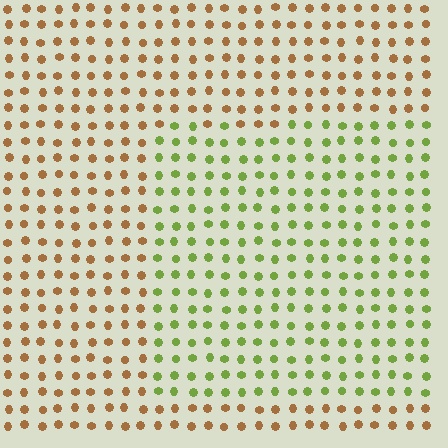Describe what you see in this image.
The image is filled with small brown elements in a uniform arrangement. A rectangle-shaped region is visible where the elements are tinted to a slightly different hue, forming a subtle color boundary.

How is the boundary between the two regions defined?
The boundary is defined purely by a slight shift in hue (about 61 degrees). Spacing, size, and orientation are identical on both sides.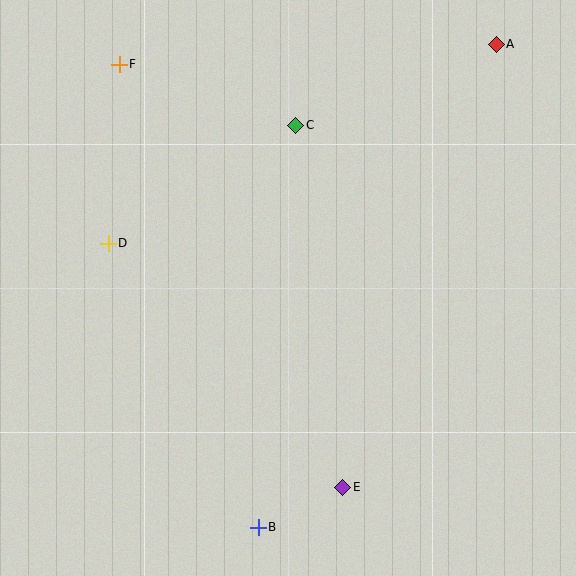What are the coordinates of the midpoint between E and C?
The midpoint between E and C is at (319, 306).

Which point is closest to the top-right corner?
Point A is closest to the top-right corner.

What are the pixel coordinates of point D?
Point D is at (108, 243).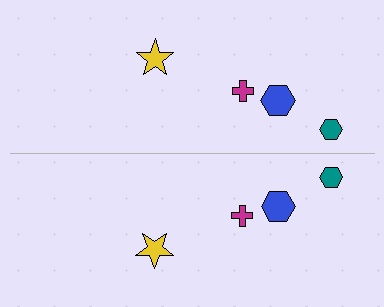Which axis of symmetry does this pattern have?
The pattern has a horizontal axis of symmetry running through the center of the image.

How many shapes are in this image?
There are 8 shapes in this image.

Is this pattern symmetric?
Yes, this pattern has bilateral (reflection) symmetry.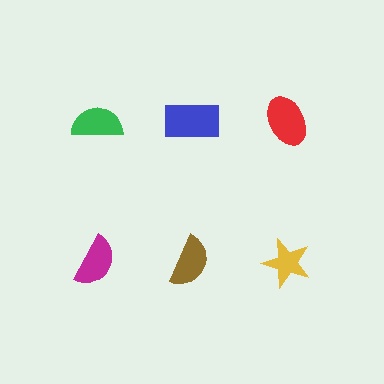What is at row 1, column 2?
A blue rectangle.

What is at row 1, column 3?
A red ellipse.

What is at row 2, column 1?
A magenta semicircle.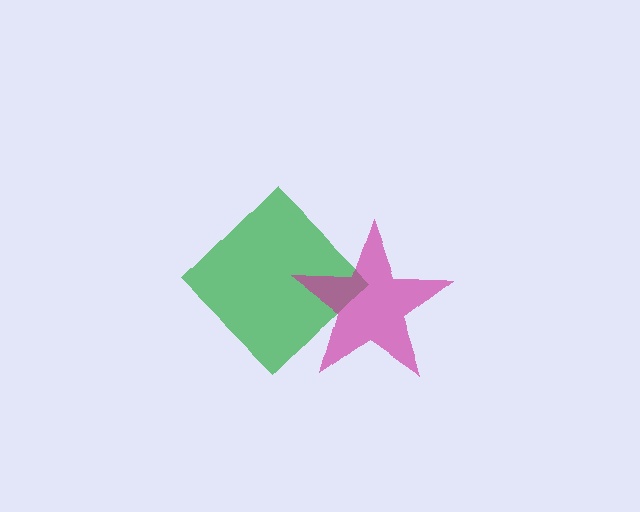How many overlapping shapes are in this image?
There are 2 overlapping shapes in the image.